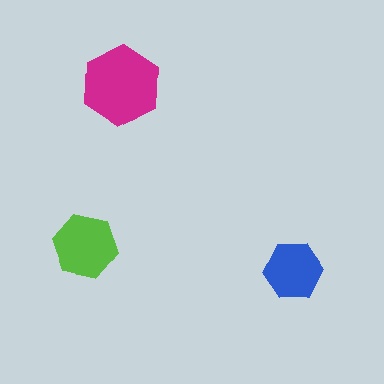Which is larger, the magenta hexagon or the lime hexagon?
The magenta one.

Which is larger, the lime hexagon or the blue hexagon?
The lime one.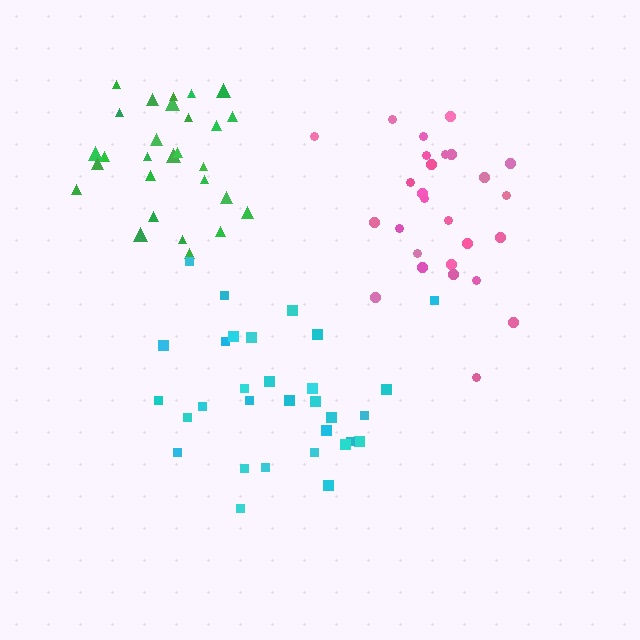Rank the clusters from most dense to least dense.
green, cyan, pink.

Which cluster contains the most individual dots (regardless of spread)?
Cyan (31).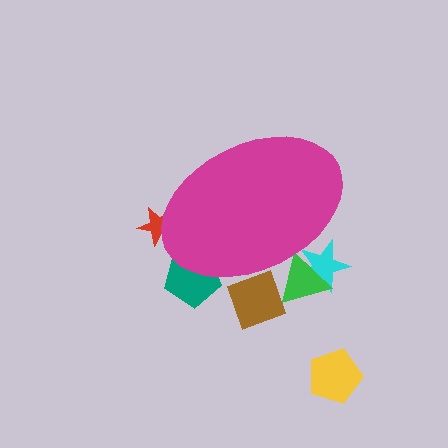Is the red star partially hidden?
Yes, the red star is partially hidden behind the magenta ellipse.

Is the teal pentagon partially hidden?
Yes, the teal pentagon is partially hidden behind the magenta ellipse.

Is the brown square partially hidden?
Yes, the brown square is partially hidden behind the magenta ellipse.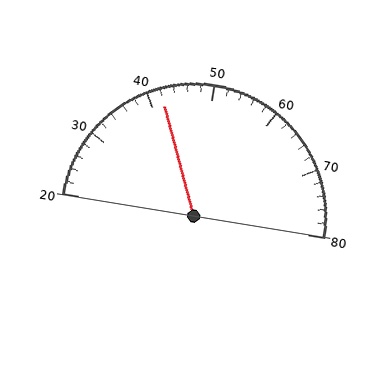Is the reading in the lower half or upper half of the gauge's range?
The reading is in the lower half of the range (20 to 80).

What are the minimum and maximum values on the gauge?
The gauge ranges from 20 to 80.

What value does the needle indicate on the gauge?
The needle indicates approximately 42.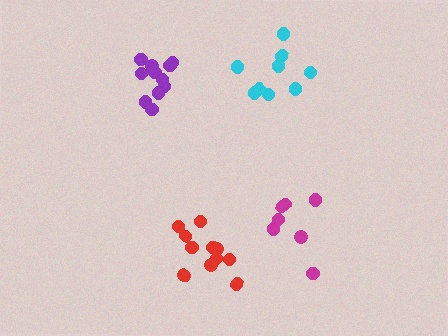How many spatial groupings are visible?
There are 4 spatial groupings.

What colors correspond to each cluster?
The clusters are colored: red, magenta, cyan, purple.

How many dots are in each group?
Group 1: 11 dots, Group 2: 7 dots, Group 3: 9 dots, Group 4: 11 dots (38 total).